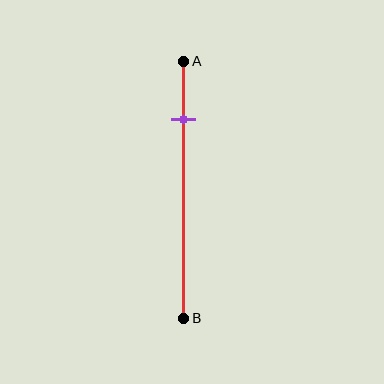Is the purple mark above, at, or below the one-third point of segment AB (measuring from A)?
The purple mark is above the one-third point of segment AB.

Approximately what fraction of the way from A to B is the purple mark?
The purple mark is approximately 25% of the way from A to B.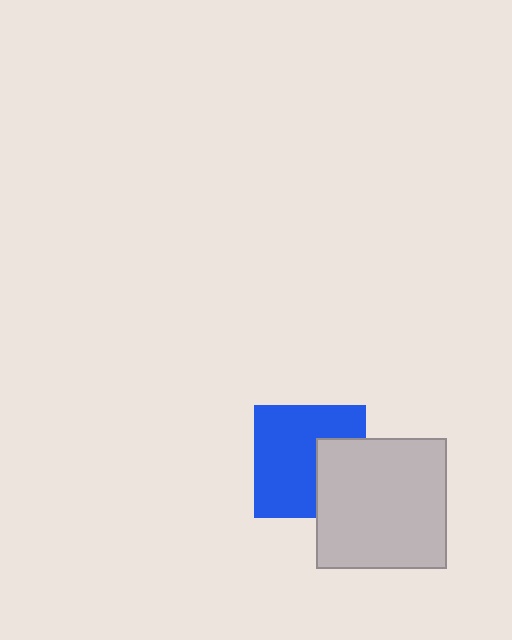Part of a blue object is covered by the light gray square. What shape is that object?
It is a square.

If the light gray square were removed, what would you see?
You would see the complete blue square.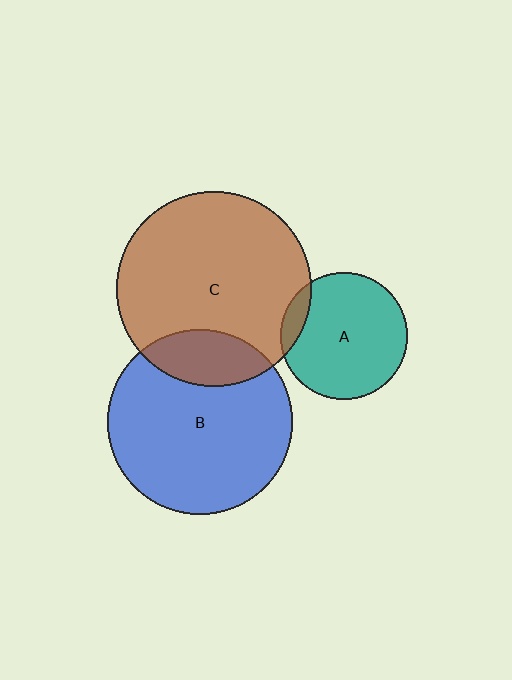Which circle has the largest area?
Circle C (brown).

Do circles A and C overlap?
Yes.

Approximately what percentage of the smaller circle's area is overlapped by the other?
Approximately 10%.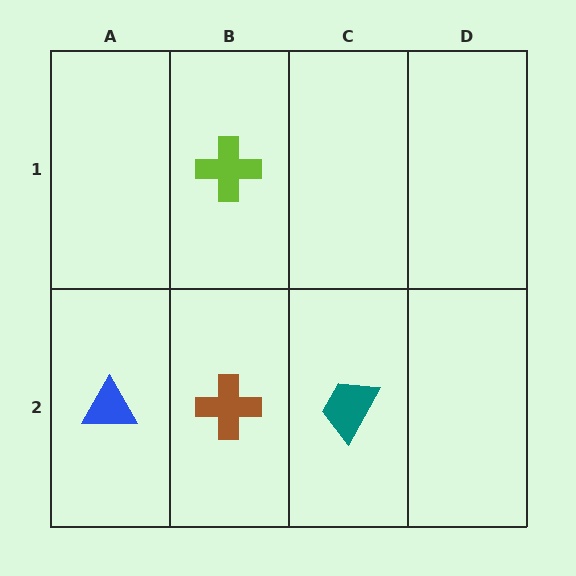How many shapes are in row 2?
3 shapes.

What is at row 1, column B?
A lime cross.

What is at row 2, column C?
A teal trapezoid.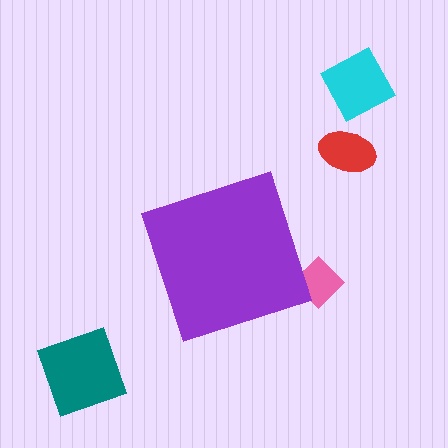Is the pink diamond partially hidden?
Yes, the pink diamond is partially hidden behind the purple diamond.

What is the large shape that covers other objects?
A purple diamond.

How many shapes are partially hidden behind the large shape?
1 shape is partially hidden.